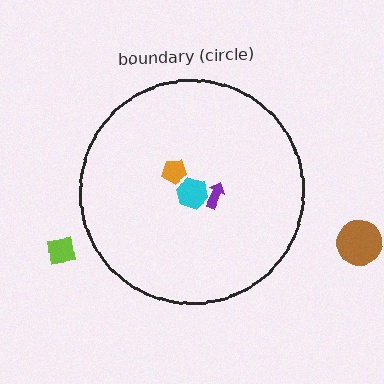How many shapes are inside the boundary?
3 inside, 2 outside.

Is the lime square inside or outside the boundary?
Outside.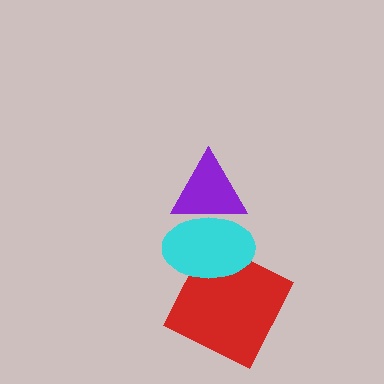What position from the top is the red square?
The red square is 3rd from the top.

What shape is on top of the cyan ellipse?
The purple triangle is on top of the cyan ellipse.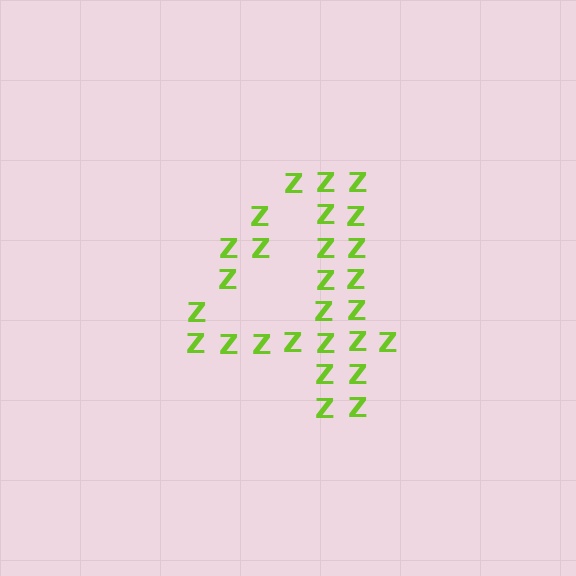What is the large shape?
The large shape is the digit 4.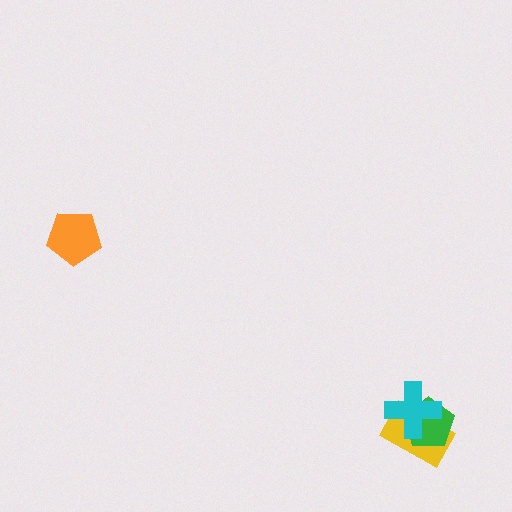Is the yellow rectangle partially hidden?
Yes, it is partially covered by another shape.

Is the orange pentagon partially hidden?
No, no other shape covers it.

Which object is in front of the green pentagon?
The cyan cross is in front of the green pentagon.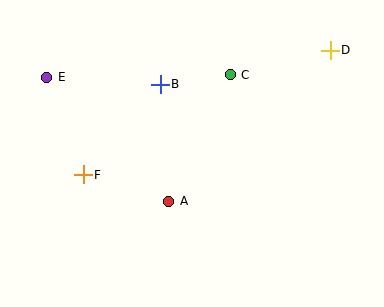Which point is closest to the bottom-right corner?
Point A is closest to the bottom-right corner.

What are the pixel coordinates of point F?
Point F is at (83, 175).